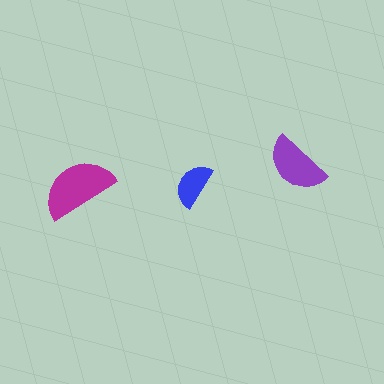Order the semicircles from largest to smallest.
the magenta one, the purple one, the blue one.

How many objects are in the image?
There are 3 objects in the image.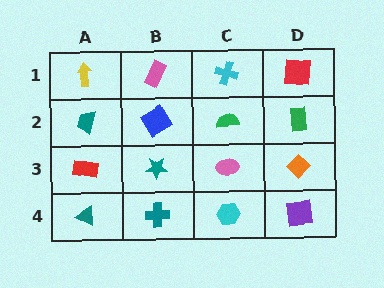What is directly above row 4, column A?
A red rectangle.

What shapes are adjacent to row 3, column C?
A green semicircle (row 2, column C), a cyan hexagon (row 4, column C), a teal star (row 3, column B), an orange diamond (row 3, column D).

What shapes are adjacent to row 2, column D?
A red square (row 1, column D), an orange diamond (row 3, column D), a green semicircle (row 2, column C).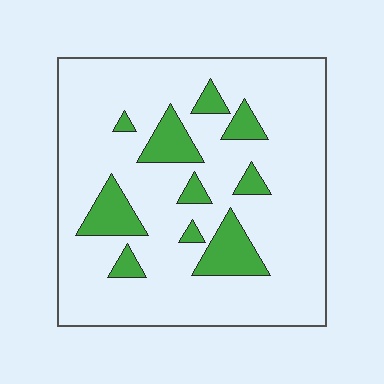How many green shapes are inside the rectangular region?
10.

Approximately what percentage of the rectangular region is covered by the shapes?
Approximately 15%.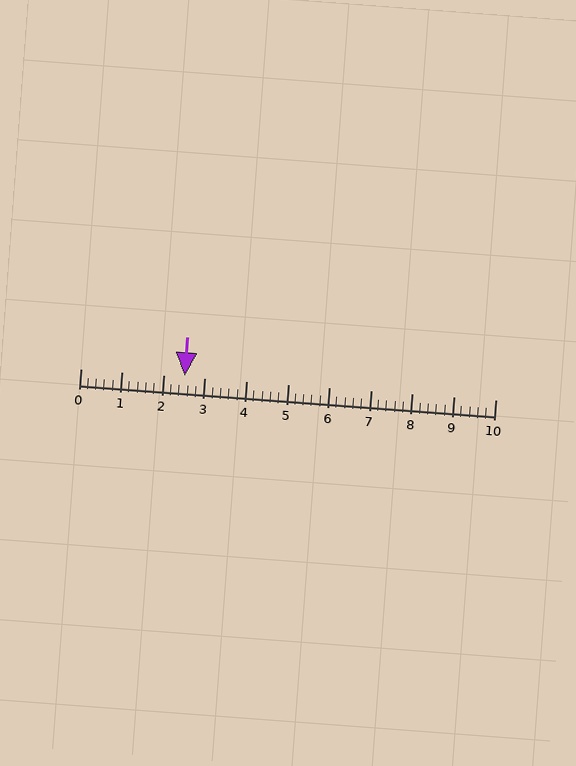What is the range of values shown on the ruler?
The ruler shows values from 0 to 10.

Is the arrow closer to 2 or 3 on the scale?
The arrow is closer to 3.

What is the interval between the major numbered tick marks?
The major tick marks are spaced 1 units apart.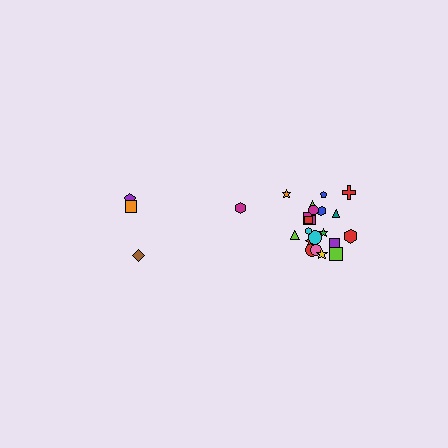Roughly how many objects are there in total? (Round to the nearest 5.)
Roughly 25 objects in total.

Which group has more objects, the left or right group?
The right group.